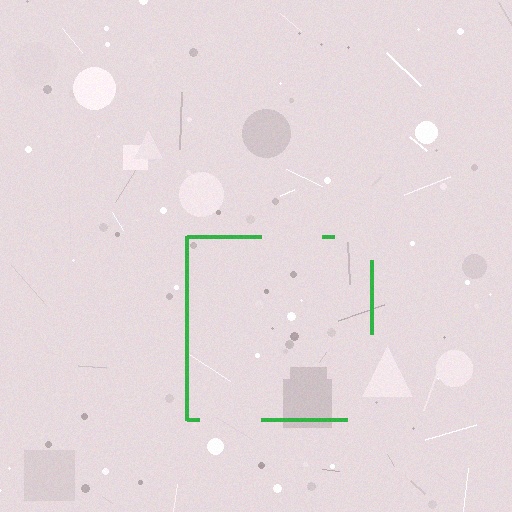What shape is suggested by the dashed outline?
The dashed outline suggests a square.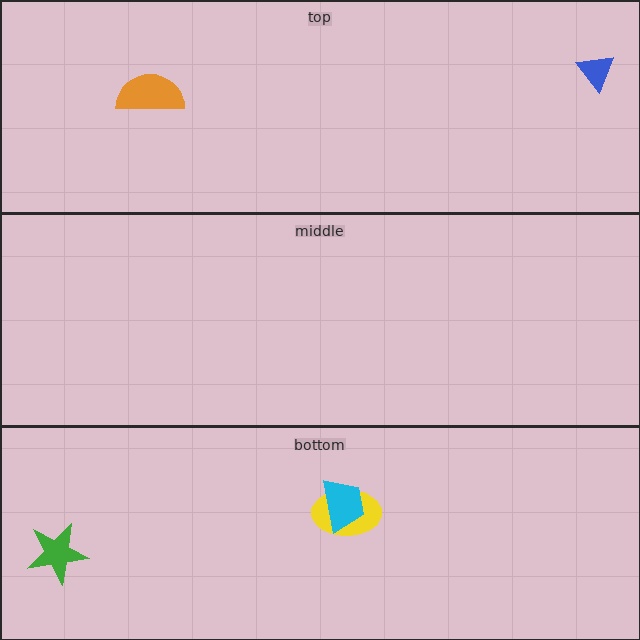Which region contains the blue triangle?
The top region.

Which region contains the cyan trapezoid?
The bottom region.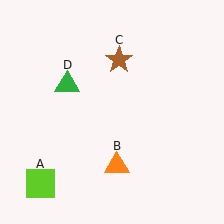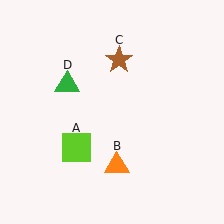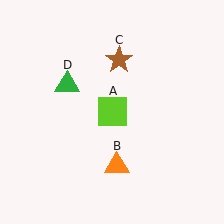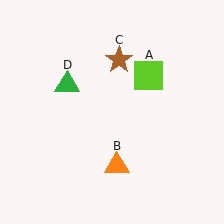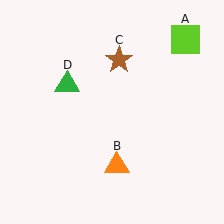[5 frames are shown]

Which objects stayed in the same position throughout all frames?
Orange triangle (object B) and brown star (object C) and green triangle (object D) remained stationary.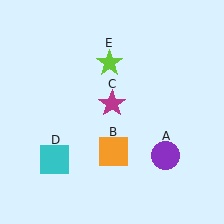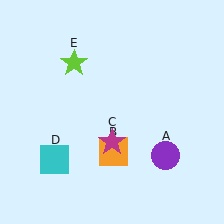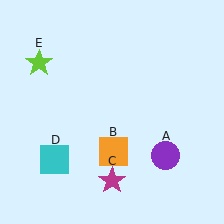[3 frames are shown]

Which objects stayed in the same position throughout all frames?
Purple circle (object A) and orange square (object B) and cyan square (object D) remained stationary.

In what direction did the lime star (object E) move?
The lime star (object E) moved left.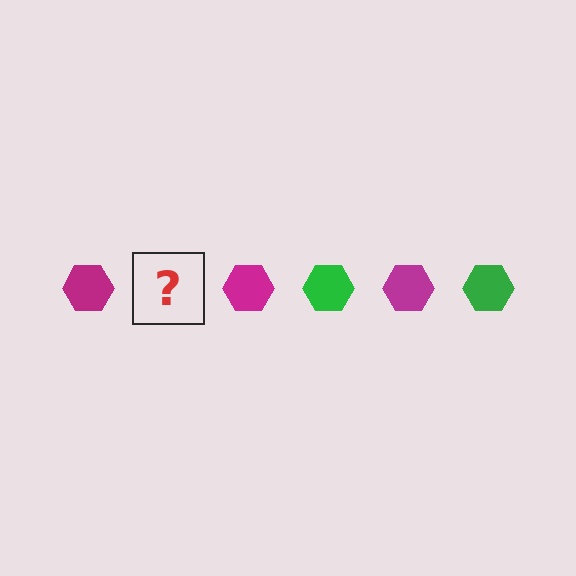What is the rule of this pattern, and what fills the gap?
The rule is that the pattern cycles through magenta, green hexagons. The gap should be filled with a green hexagon.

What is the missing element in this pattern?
The missing element is a green hexagon.